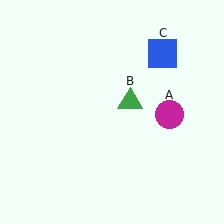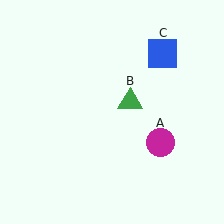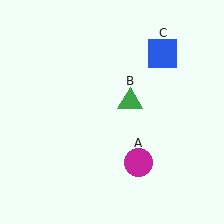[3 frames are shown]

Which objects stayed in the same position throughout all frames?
Green triangle (object B) and blue square (object C) remained stationary.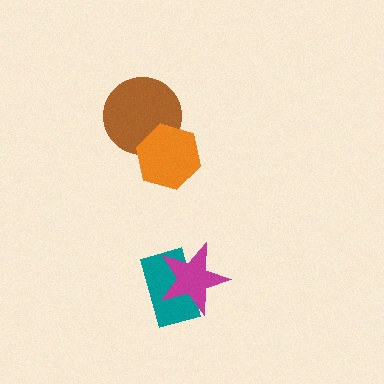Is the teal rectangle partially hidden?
Yes, it is partially covered by another shape.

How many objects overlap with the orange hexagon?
1 object overlaps with the orange hexagon.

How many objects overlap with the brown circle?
1 object overlaps with the brown circle.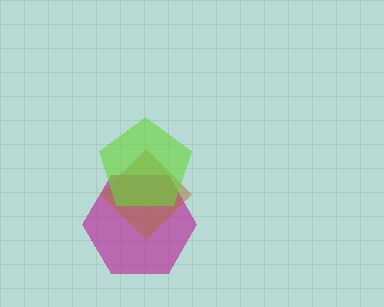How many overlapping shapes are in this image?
There are 3 overlapping shapes in the image.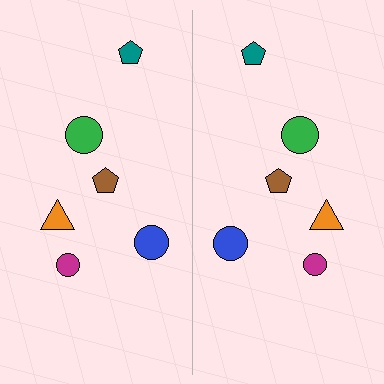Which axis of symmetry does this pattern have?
The pattern has a vertical axis of symmetry running through the center of the image.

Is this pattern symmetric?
Yes, this pattern has bilateral (reflection) symmetry.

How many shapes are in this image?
There are 12 shapes in this image.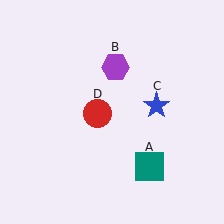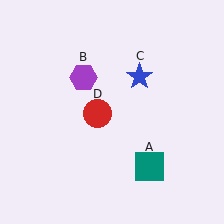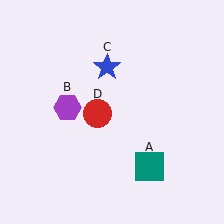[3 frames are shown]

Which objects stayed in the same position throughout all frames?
Teal square (object A) and red circle (object D) remained stationary.